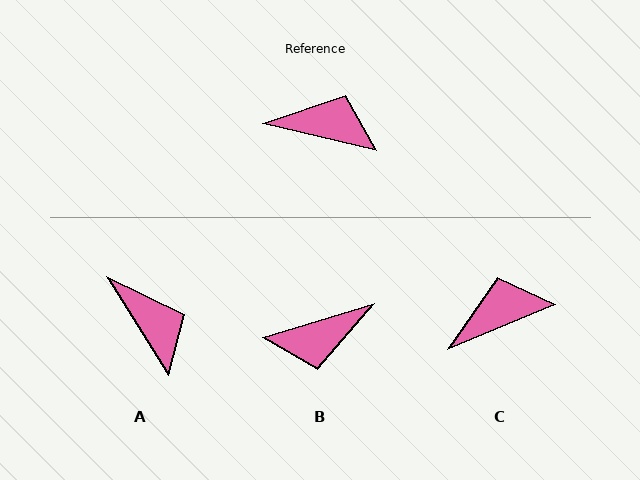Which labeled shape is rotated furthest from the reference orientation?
B, about 149 degrees away.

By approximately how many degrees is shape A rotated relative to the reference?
Approximately 45 degrees clockwise.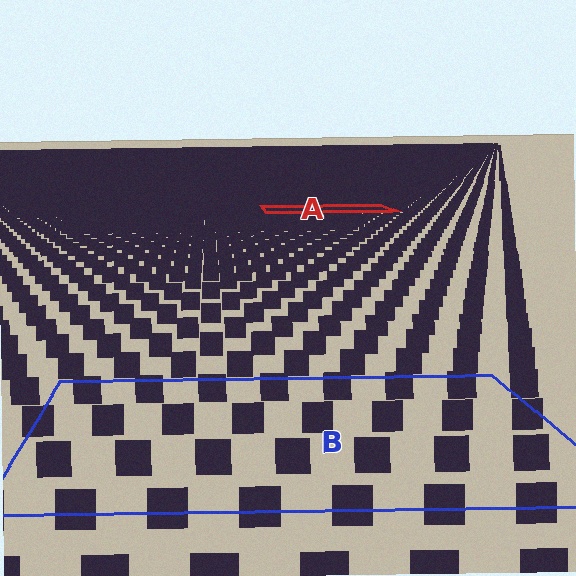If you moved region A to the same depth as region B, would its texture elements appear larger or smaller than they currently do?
They would appear larger. At a closer depth, the same texture elements are projected at a bigger on-screen size.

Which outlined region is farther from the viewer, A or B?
Region A is farther from the viewer — the texture elements inside it appear smaller and more densely packed.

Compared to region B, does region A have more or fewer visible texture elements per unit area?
Region A has more texture elements per unit area — they are packed more densely because it is farther away.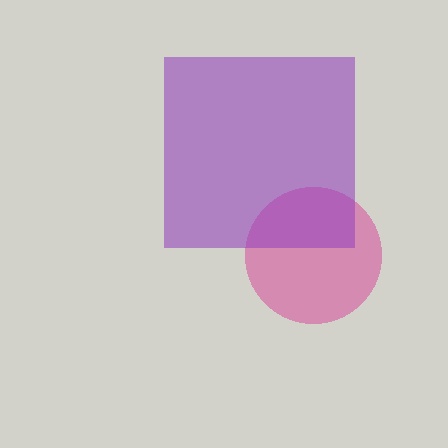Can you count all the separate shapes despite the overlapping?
Yes, there are 2 separate shapes.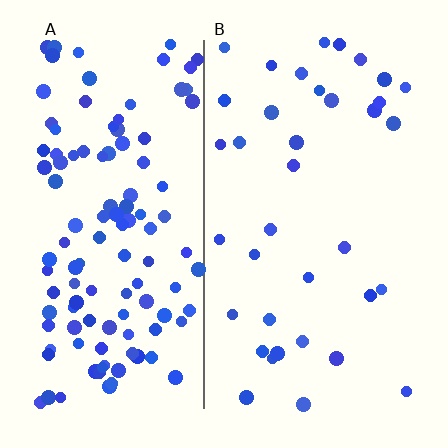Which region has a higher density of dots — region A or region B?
A (the left).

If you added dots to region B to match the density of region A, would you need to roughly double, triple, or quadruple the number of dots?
Approximately triple.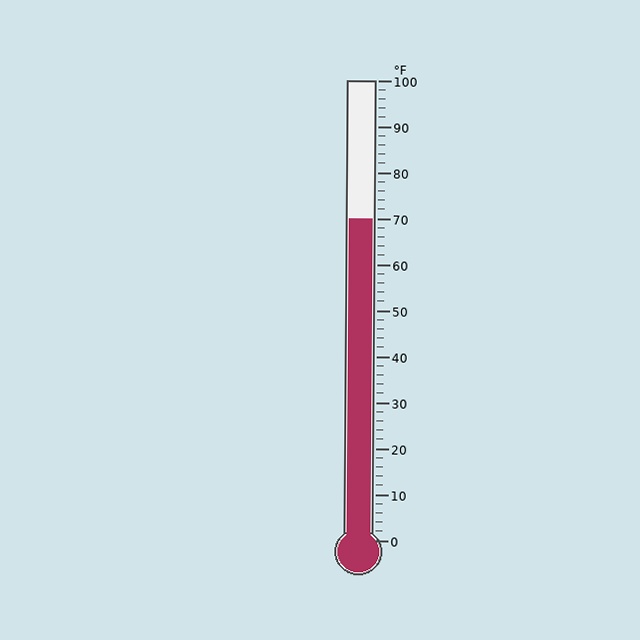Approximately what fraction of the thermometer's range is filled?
The thermometer is filled to approximately 70% of its range.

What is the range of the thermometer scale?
The thermometer scale ranges from 0°F to 100°F.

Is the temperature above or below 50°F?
The temperature is above 50°F.